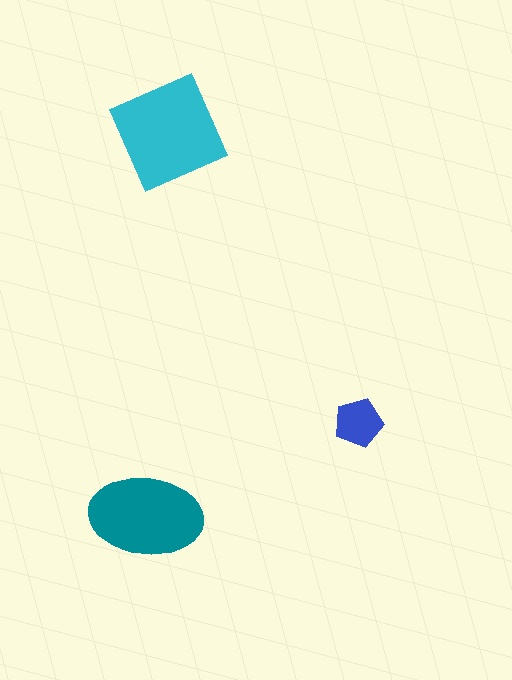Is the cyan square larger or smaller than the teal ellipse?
Larger.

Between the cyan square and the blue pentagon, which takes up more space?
The cyan square.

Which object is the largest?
The cyan square.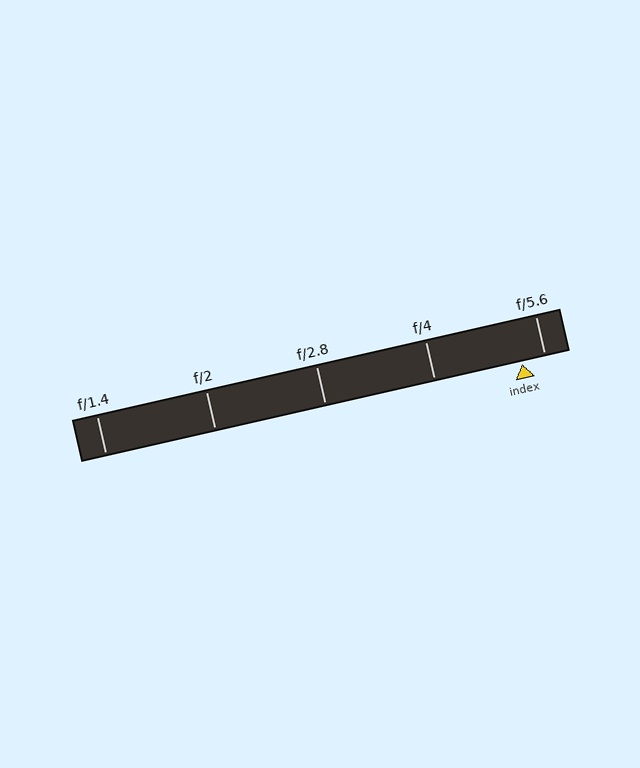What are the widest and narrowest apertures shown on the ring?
The widest aperture shown is f/1.4 and the narrowest is f/5.6.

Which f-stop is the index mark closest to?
The index mark is closest to f/5.6.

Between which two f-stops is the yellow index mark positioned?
The index mark is between f/4 and f/5.6.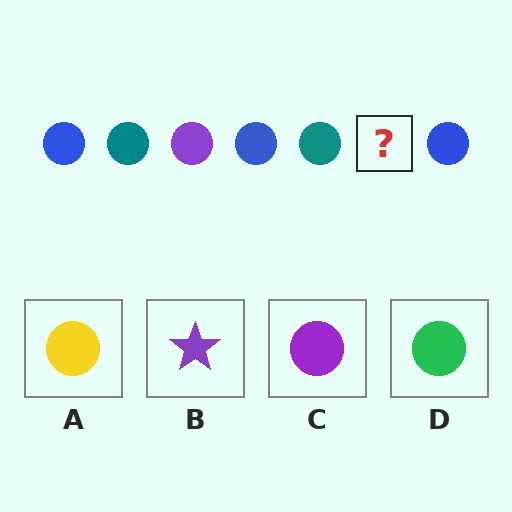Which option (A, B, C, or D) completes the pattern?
C.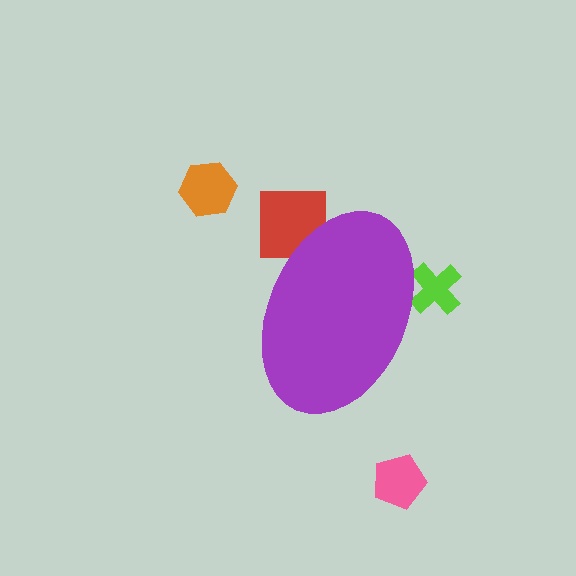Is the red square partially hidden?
Yes, the red square is partially hidden behind the purple ellipse.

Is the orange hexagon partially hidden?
No, the orange hexagon is fully visible.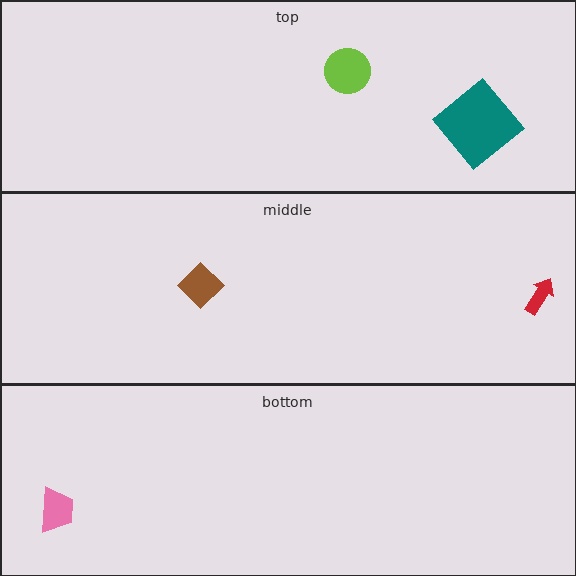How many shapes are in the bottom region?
1.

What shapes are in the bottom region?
The pink trapezoid.